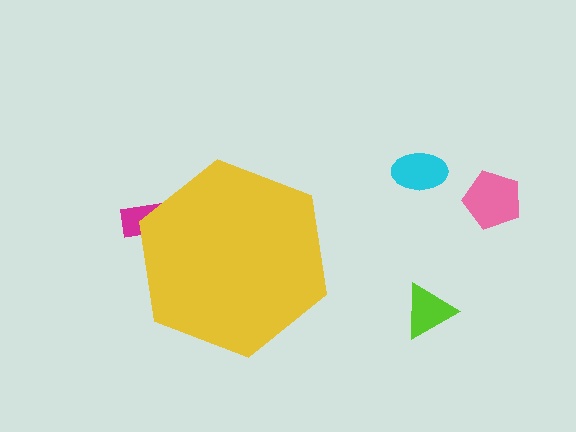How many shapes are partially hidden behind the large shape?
1 shape is partially hidden.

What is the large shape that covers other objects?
A yellow hexagon.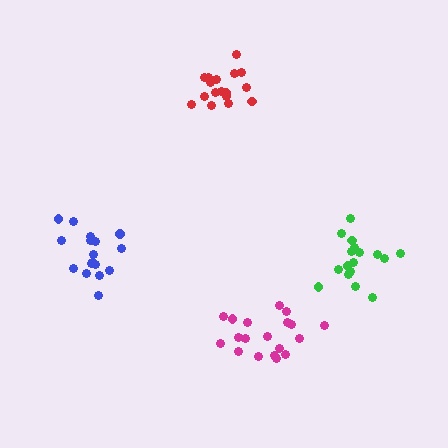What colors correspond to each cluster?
The clusters are colored: green, red, blue, magenta.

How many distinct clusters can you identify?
There are 4 distinct clusters.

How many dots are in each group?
Group 1: 17 dots, Group 2: 17 dots, Group 3: 17 dots, Group 4: 19 dots (70 total).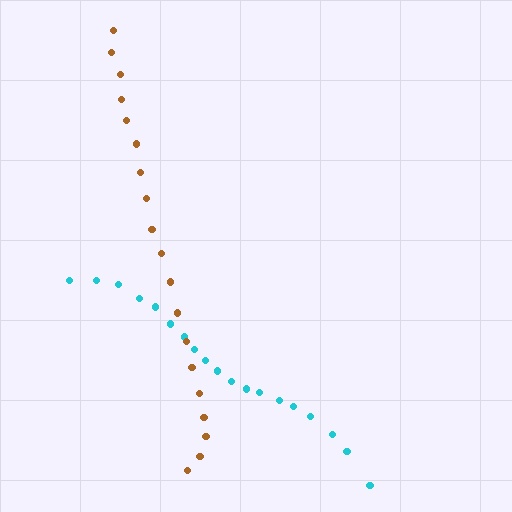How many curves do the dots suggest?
There are 2 distinct paths.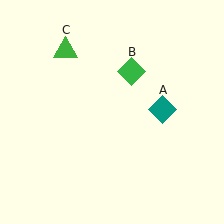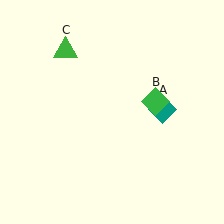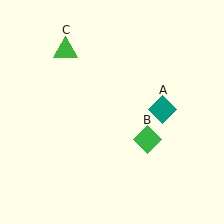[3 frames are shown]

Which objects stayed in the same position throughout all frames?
Teal diamond (object A) and green triangle (object C) remained stationary.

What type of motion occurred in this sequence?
The green diamond (object B) rotated clockwise around the center of the scene.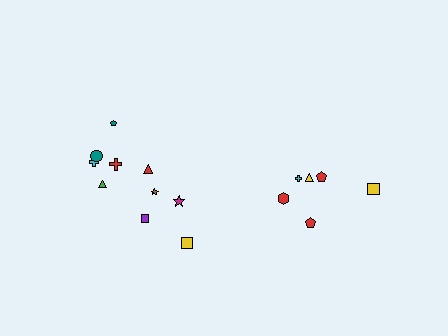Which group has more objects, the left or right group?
The left group.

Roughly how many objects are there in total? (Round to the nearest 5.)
Roughly 15 objects in total.